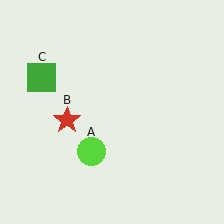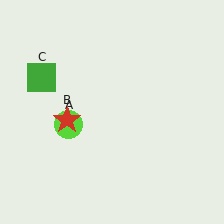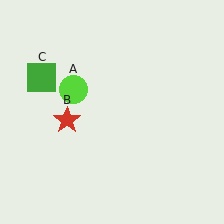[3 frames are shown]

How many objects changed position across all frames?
1 object changed position: lime circle (object A).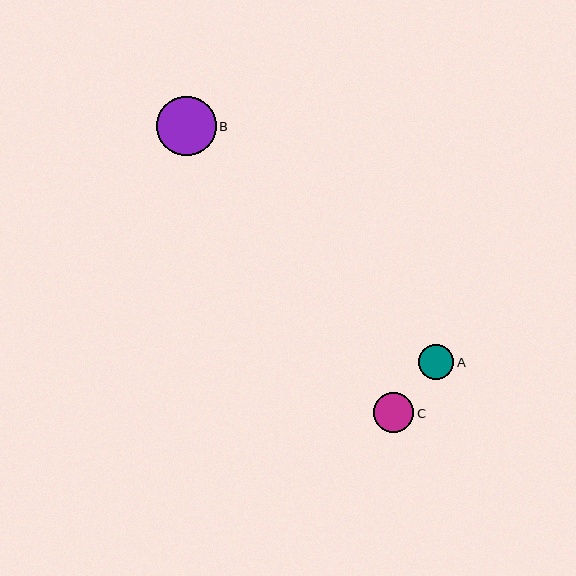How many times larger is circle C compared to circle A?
Circle C is approximately 1.1 times the size of circle A.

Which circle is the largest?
Circle B is the largest with a size of approximately 60 pixels.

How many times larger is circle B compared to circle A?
Circle B is approximately 1.7 times the size of circle A.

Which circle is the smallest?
Circle A is the smallest with a size of approximately 35 pixels.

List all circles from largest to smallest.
From largest to smallest: B, C, A.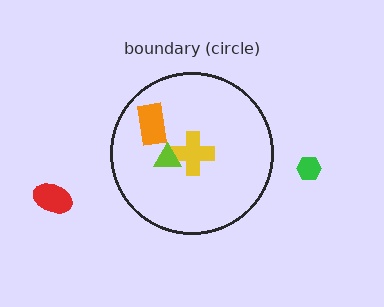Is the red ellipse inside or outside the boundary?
Outside.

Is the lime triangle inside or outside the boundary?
Inside.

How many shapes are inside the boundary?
3 inside, 2 outside.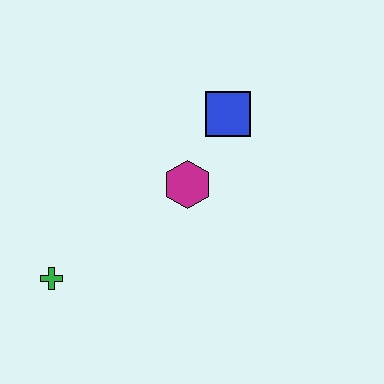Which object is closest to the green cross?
The magenta hexagon is closest to the green cross.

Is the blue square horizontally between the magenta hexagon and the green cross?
No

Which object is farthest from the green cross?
The blue square is farthest from the green cross.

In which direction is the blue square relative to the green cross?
The blue square is to the right of the green cross.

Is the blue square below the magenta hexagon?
No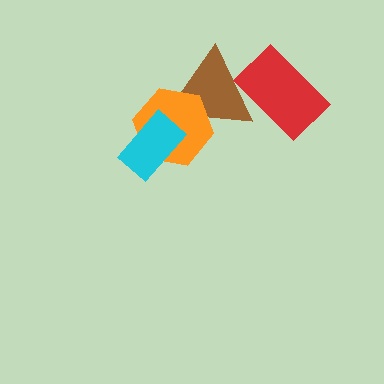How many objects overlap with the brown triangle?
2 objects overlap with the brown triangle.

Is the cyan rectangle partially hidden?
No, no other shape covers it.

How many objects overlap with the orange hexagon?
2 objects overlap with the orange hexagon.